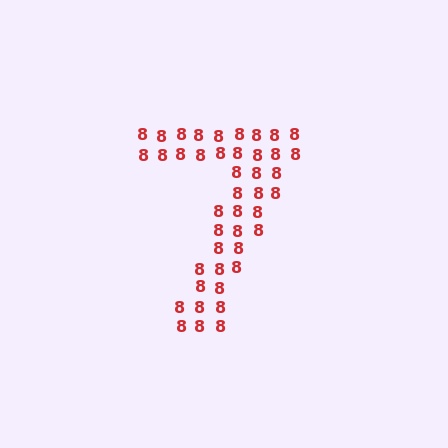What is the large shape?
The large shape is the digit 7.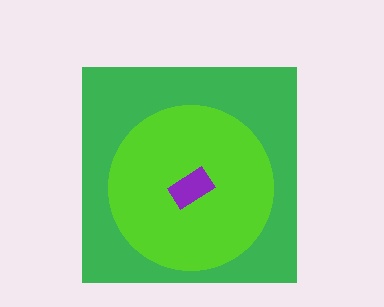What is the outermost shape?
The green square.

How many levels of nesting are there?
3.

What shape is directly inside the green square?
The lime circle.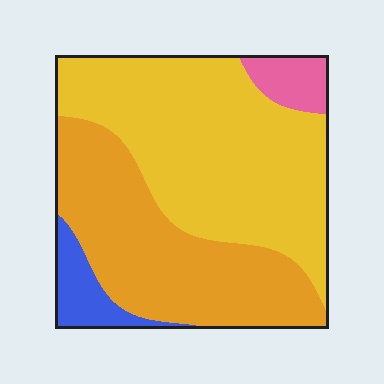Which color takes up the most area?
Yellow, at roughly 50%.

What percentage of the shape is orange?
Orange covers 37% of the shape.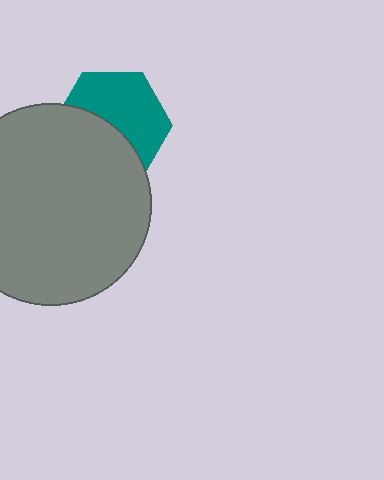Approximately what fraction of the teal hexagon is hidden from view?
Roughly 45% of the teal hexagon is hidden behind the gray circle.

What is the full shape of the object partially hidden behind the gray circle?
The partially hidden object is a teal hexagon.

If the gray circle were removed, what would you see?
You would see the complete teal hexagon.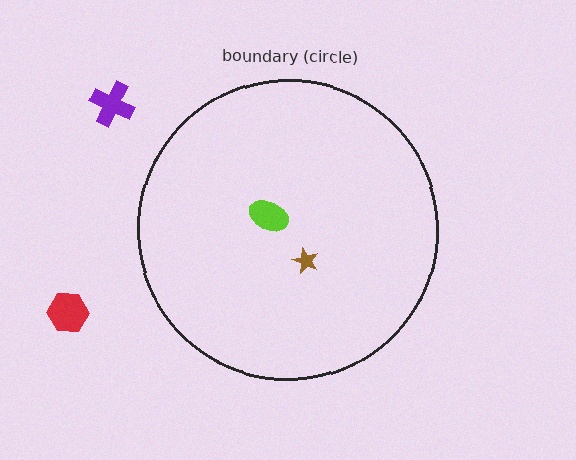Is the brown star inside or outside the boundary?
Inside.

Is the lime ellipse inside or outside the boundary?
Inside.